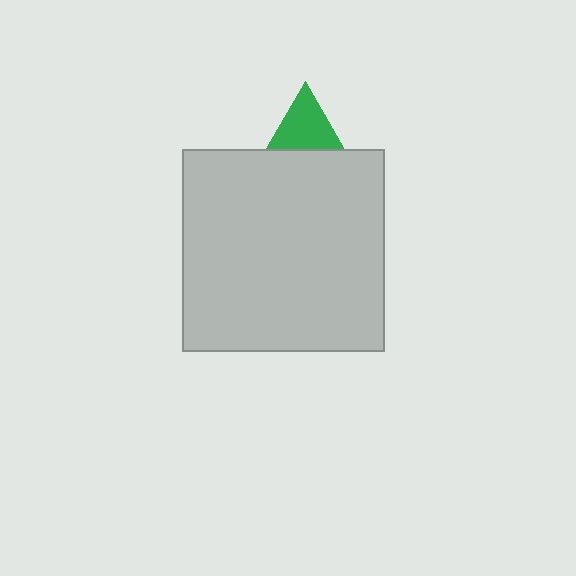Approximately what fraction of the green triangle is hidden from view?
Roughly 60% of the green triangle is hidden behind the light gray square.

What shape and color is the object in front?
The object in front is a light gray square.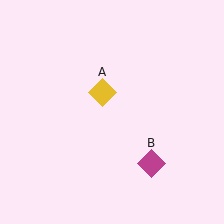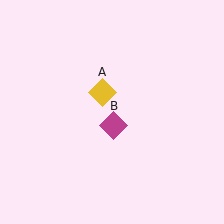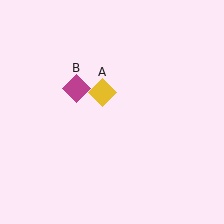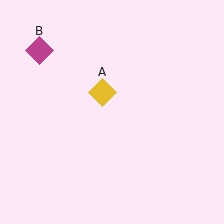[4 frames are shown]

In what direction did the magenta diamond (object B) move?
The magenta diamond (object B) moved up and to the left.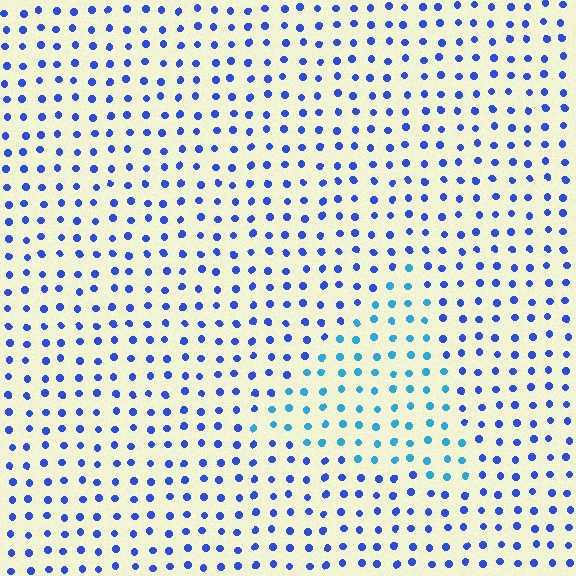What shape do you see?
I see a triangle.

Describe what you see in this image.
The image is filled with small blue elements in a uniform arrangement. A triangle-shaped region is visible where the elements are tinted to a slightly different hue, forming a subtle color boundary.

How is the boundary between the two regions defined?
The boundary is defined purely by a slight shift in hue (about 33 degrees). Spacing, size, and orientation are identical on both sides.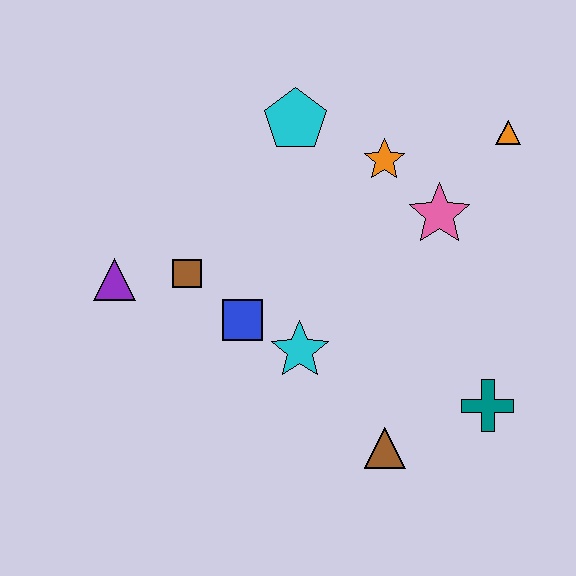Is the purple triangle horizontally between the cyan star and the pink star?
No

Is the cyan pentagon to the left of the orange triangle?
Yes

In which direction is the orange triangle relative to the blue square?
The orange triangle is to the right of the blue square.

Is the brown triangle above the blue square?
No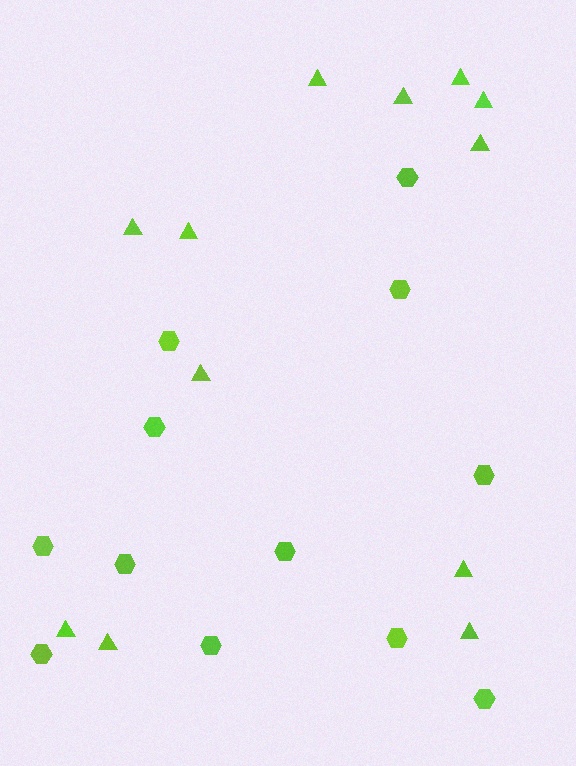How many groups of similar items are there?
There are 2 groups: one group of hexagons (12) and one group of triangles (12).